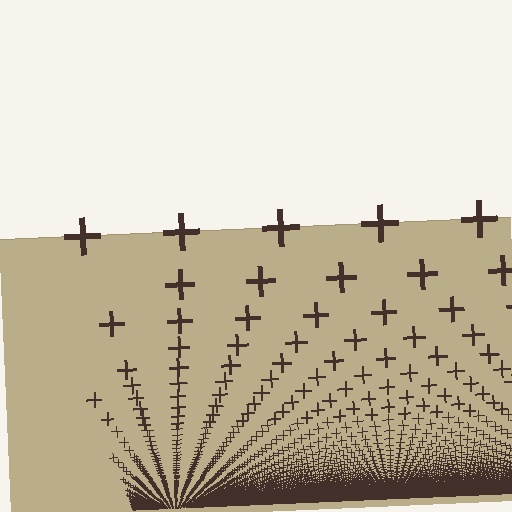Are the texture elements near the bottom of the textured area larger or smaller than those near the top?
Smaller. The gradient is inverted — elements near the bottom are smaller and denser.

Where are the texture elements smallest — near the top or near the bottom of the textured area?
Near the bottom.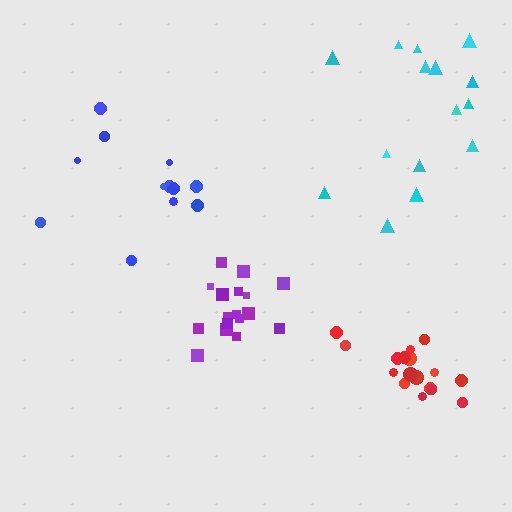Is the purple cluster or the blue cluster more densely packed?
Purple.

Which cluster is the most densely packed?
Purple.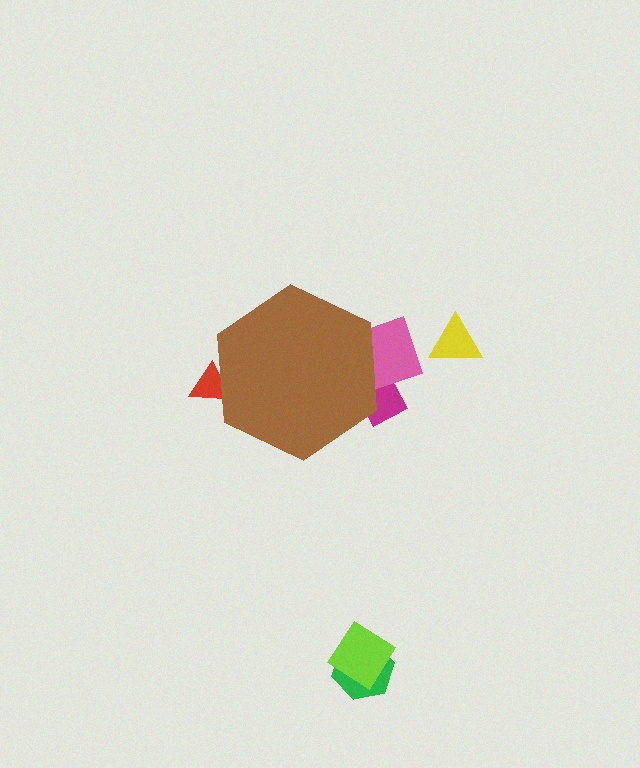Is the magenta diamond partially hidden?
Yes, the magenta diamond is partially hidden behind the brown hexagon.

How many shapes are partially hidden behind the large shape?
3 shapes are partially hidden.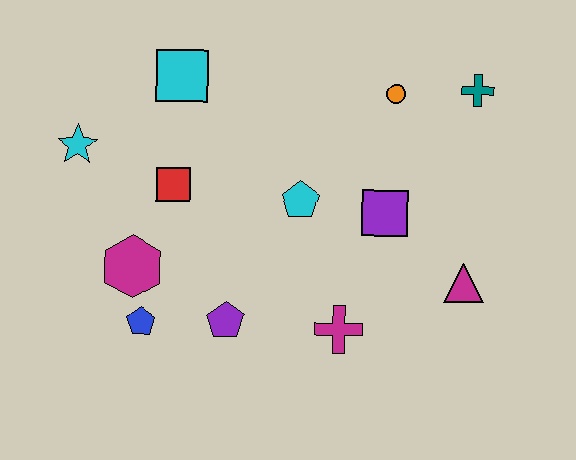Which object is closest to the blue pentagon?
The magenta hexagon is closest to the blue pentagon.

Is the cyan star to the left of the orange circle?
Yes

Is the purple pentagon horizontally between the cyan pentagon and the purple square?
No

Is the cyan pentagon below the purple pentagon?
No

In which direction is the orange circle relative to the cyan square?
The orange circle is to the right of the cyan square.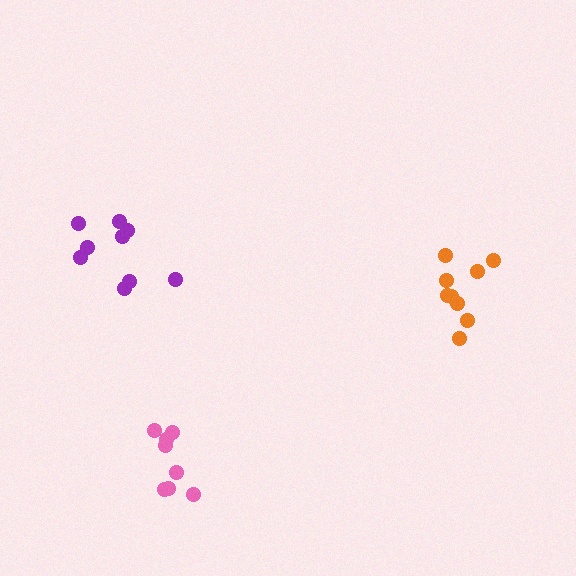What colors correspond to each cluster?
The clusters are colored: pink, orange, purple.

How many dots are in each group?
Group 1: 8 dots, Group 2: 9 dots, Group 3: 9 dots (26 total).